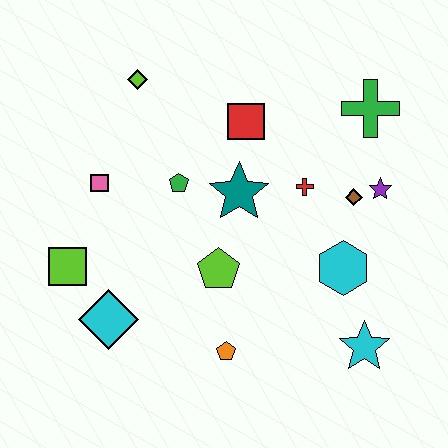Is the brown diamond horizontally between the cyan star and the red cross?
Yes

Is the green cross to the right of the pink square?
Yes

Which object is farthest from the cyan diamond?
The green cross is farthest from the cyan diamond.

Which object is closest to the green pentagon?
The teal star is closest to the green pentagon.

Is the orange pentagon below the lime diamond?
Yes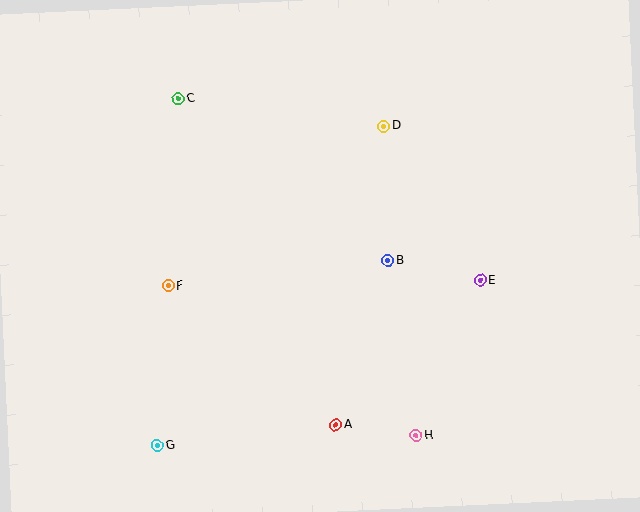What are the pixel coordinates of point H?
Point H is at (416, 435).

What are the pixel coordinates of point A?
Point A is at (336, 425).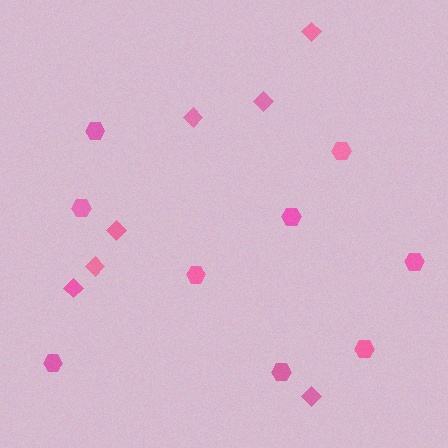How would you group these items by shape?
There are 2 groups: one group of hexagons (9) and one group of diamonds (7).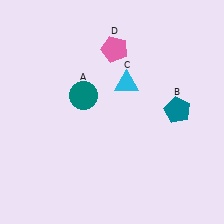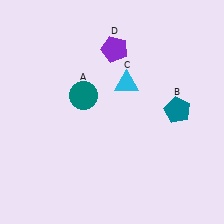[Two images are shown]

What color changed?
The pentagon (D) changed from pink in Image 1 to purple in Image 2.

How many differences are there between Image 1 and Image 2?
There is 1 difference between the two images.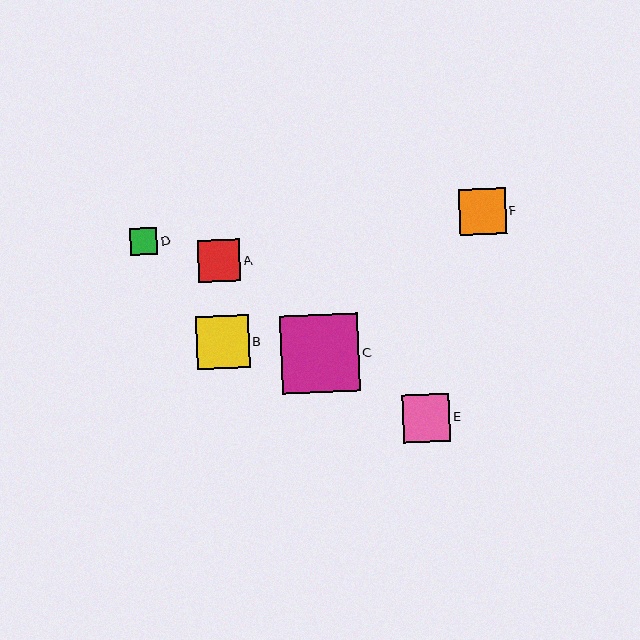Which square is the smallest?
Square D is the smallest with a size of approximately 27 pixels.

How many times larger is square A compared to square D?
Square A is approximately 1.5 times the size of square D.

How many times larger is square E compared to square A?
Square E is approximately 1.1 times the size of square A.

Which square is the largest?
Square C is the largest with a size of approximately 78 pixels.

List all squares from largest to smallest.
From largest to smallest: C, B, E, F, A, D.